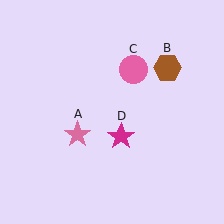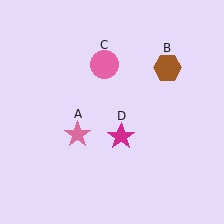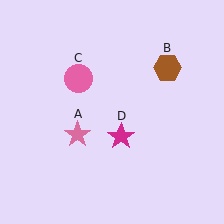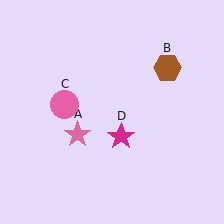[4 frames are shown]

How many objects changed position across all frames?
1 object changed position: pink circle (object C).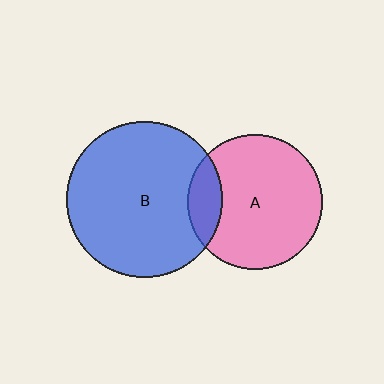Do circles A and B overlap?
Yes.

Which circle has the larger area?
Circle B (blue).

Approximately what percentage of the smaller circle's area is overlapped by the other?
Approximately 15%.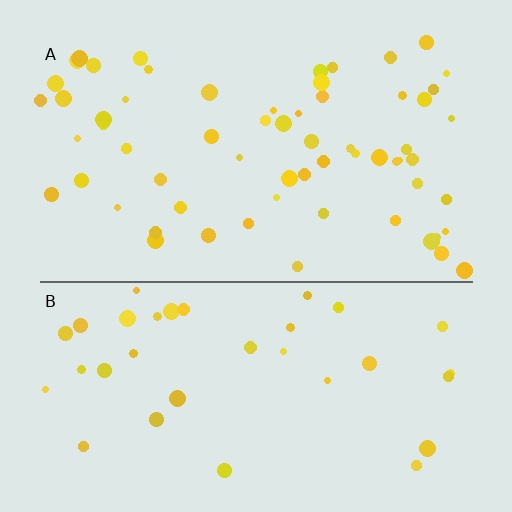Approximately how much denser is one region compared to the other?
Approximately 1.8× — region A over region B.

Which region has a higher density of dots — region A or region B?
A (the top).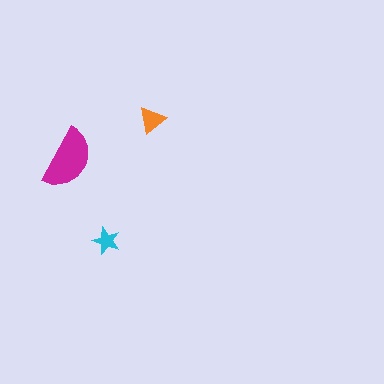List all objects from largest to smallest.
The magenta semicircle, the orange triangle, the cyan star.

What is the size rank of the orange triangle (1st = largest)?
2nd.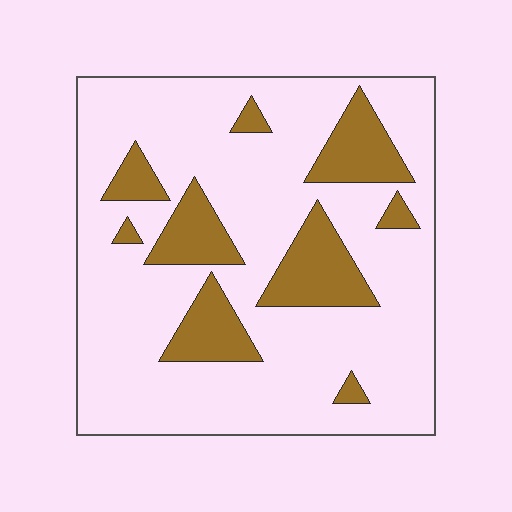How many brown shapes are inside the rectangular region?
9.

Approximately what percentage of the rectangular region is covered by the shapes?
Approximately 20%.